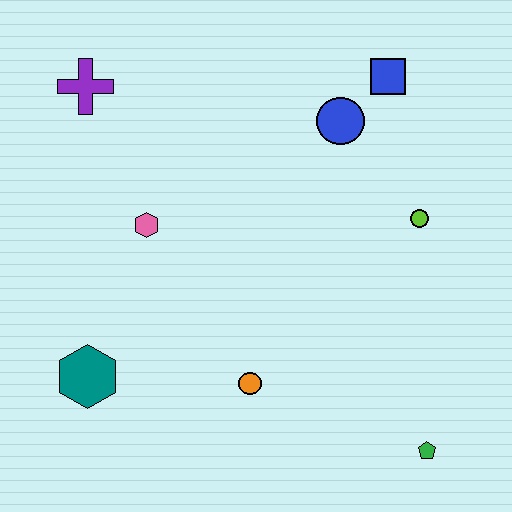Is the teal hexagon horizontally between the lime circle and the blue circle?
No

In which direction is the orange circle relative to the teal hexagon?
The orange circle is to the right of the teal hexagon.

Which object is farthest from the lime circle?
The teal hexagon is farthest from the lime circle.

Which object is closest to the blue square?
The blue circle is closest to the blue square.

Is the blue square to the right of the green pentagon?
No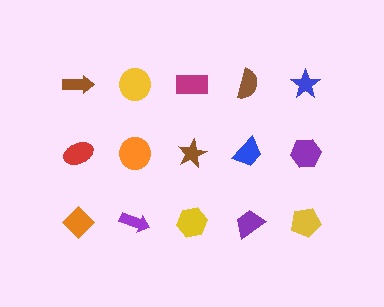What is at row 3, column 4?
A purple trapezoid.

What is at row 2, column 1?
A red ellipse.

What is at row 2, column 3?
A brown star.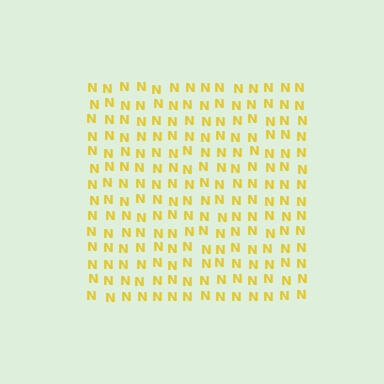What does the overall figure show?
The overall figure shows a square.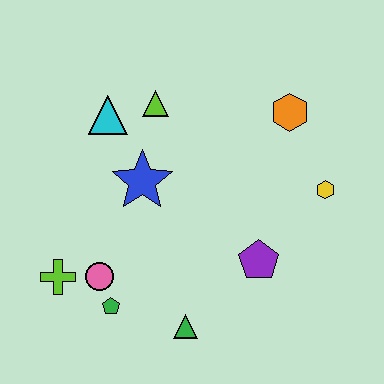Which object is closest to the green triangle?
The green pentagon is closest to the green triangle.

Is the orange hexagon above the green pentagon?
Yes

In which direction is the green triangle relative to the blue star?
The green triangle is below the blue star.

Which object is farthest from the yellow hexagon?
The lime cross is farthest from the yellow hexagon.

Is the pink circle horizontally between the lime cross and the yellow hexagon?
Yes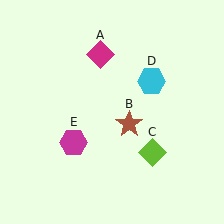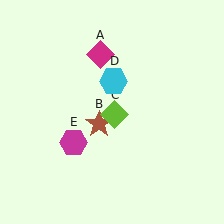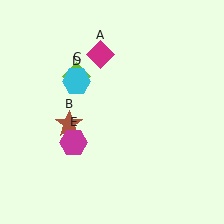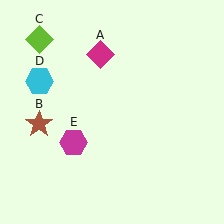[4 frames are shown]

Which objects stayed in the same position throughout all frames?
Magenta diamond (object A) and magenta hexagon (object E) remained stationary.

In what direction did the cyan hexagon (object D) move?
The cyan hexagon (object D) moved left.